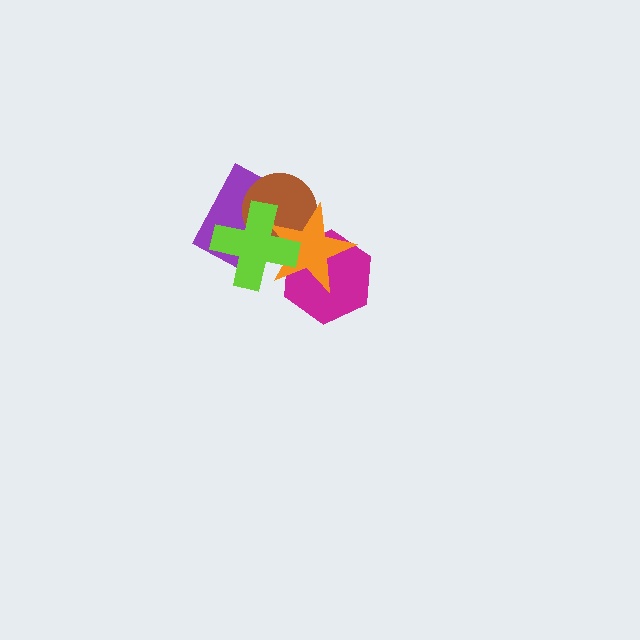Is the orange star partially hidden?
Yes, it is partially covered by another shape.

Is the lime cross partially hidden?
No, no other shape covers it.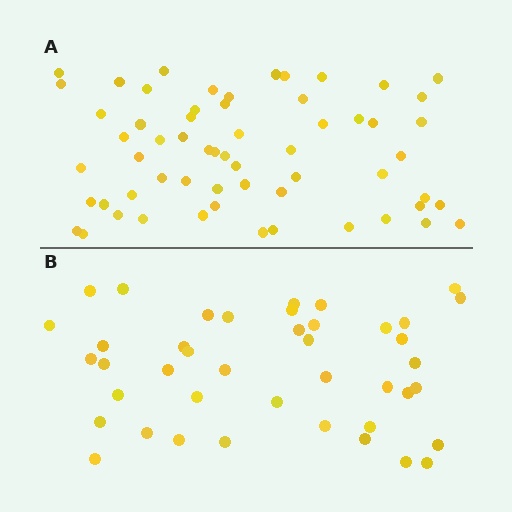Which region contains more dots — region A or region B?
Region A (the top region) has more dots.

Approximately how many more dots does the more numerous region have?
Region A has approximately 20 more dots than region B.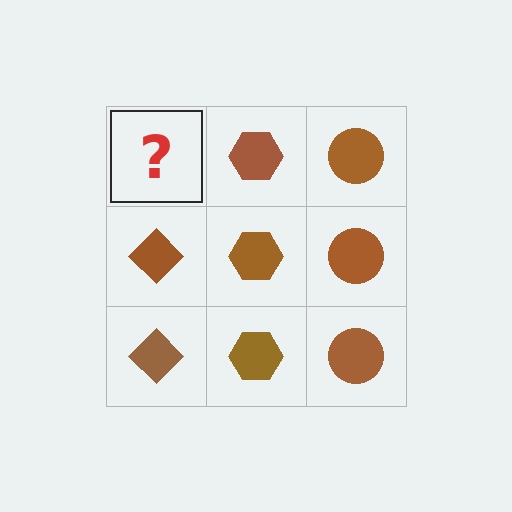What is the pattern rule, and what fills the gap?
The rule is that each column has a consistent shape. The gap should be filled with a brown diamond.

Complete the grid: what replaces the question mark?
The question mark should be replaced with a brown diamond.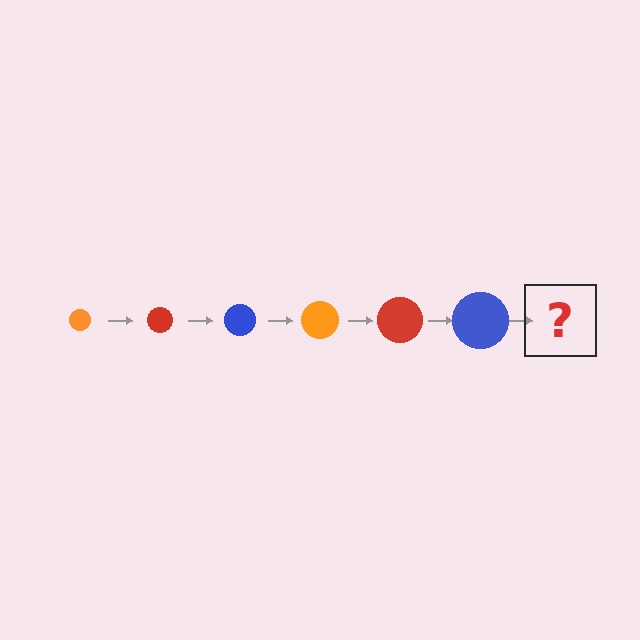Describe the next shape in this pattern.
It should be an orange circle, larger than the previous one.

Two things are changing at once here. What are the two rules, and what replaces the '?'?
The two rules are that the circle grows larger each step and the color cycles through orange, red, and blue. The '?' should be an orange circle, larger than the previous one.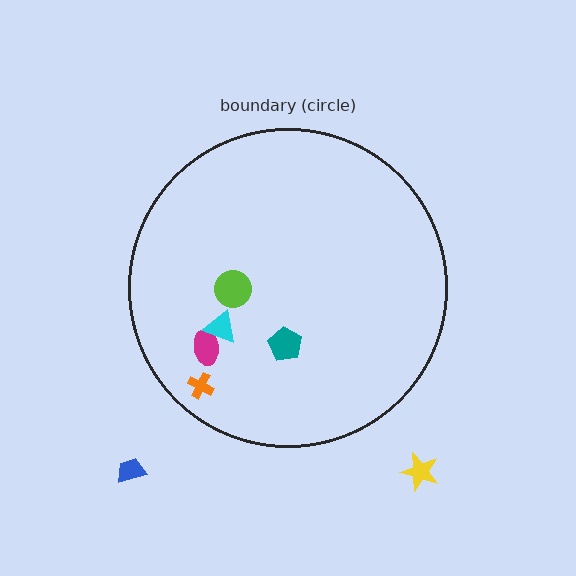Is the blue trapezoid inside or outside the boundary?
Outside.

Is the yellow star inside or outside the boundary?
Outside.